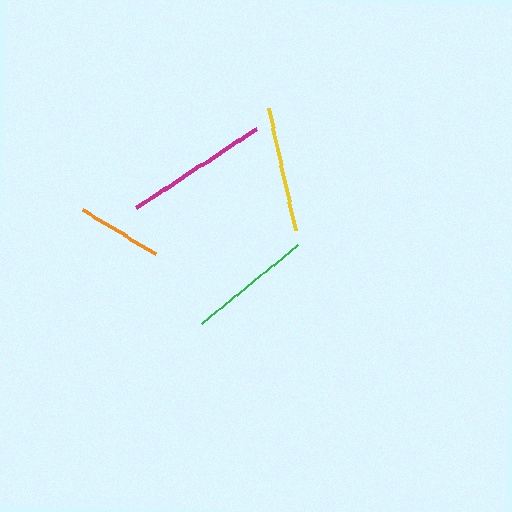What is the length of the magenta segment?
The magenta segment is approximately 143 pixels long.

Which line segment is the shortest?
The orange line is the shortest at approximately 85 pixels.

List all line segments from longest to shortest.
From longest to shortest: magenta, yellow, green, orange.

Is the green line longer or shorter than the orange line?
The green line is longer than the orange line.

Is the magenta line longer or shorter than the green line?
The magenta line is longer than the green line.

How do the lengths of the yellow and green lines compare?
The yellow and green lines are approximately the same length.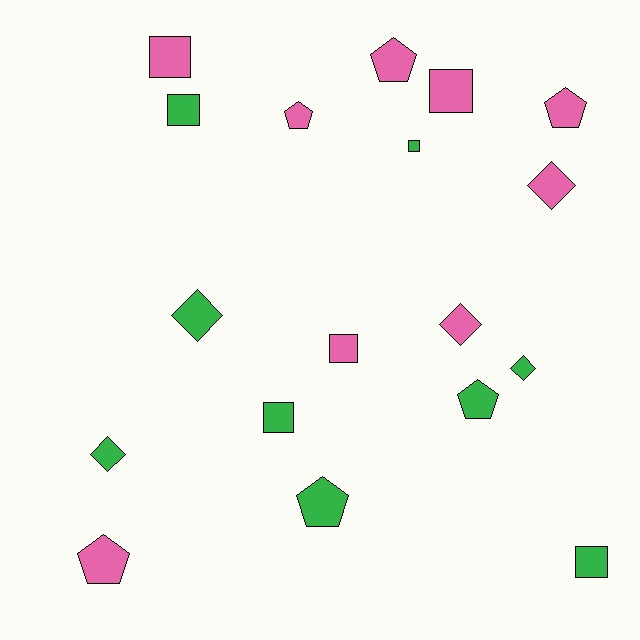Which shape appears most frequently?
Square, with 7 objects.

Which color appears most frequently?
Green, with 9 objects.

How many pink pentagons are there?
There are 4 pink pentagons.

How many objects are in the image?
There are 18 objects.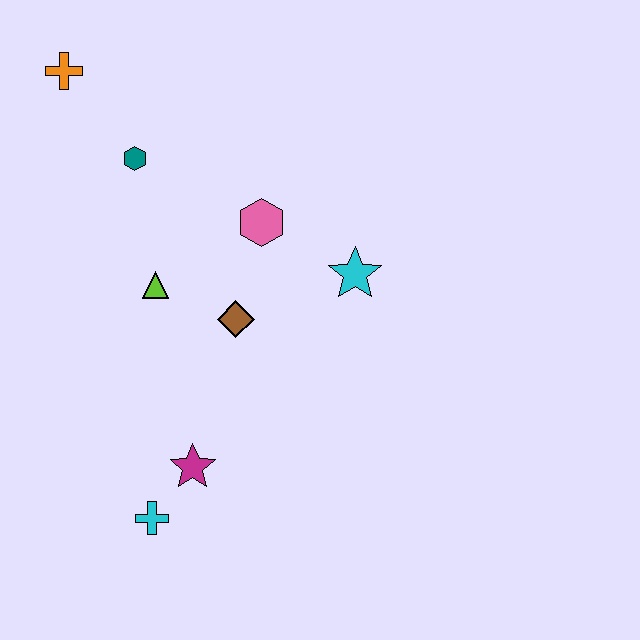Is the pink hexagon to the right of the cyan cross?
Yes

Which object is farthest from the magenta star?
The orange cross is farthest from the magenta star.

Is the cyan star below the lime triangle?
No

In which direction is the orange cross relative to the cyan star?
The orange cross is to the left of the cyan star.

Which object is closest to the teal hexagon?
The orange cross is closest to the teal hexagon.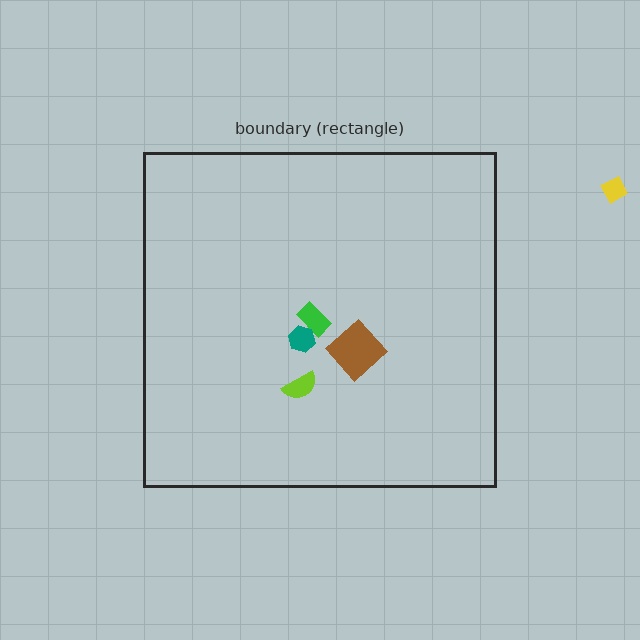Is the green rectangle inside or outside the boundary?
Inside.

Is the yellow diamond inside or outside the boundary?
Outside.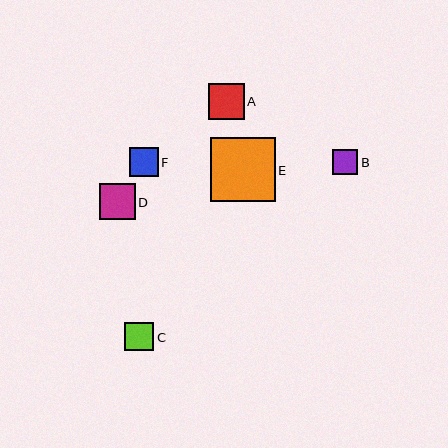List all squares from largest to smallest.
From largest to smallest: E, D, A, C, F, B.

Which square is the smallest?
Square B is the smallest with a size of approximately 25 pixels.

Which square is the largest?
Square E is the largest with a size of approximately 65 pixels.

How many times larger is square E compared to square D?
Square E is approximately 1.8 times the size of square D.